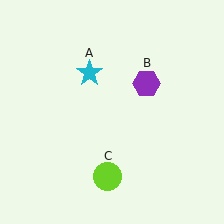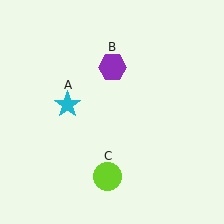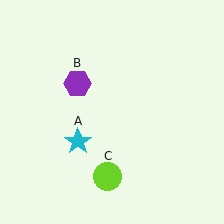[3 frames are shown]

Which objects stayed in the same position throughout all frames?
Lime circle (object C) remained stationary.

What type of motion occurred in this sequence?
The cyan star (object A), purple hexagon (object B) rotated counterclockwise around the center of the scene.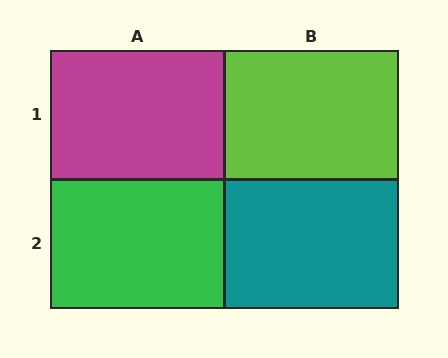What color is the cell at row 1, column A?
Magenta.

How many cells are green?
1 cell is green.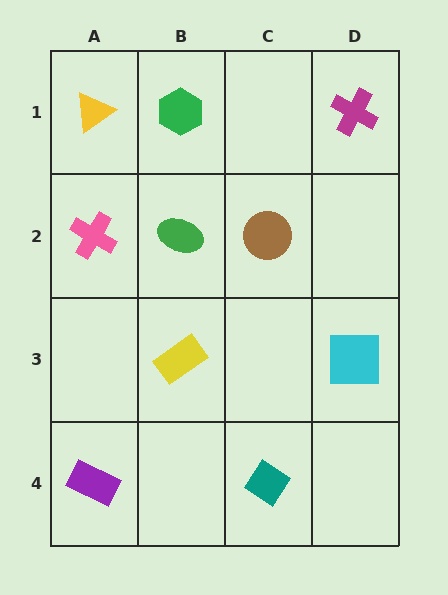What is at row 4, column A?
A purple rectangle.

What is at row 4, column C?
A teal diamond.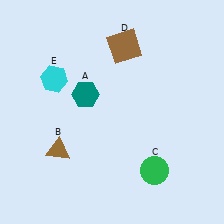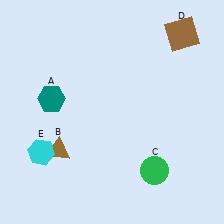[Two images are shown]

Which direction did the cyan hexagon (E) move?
The cyan hexagon (E) moved down.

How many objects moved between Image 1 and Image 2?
3 objects moved between the two images.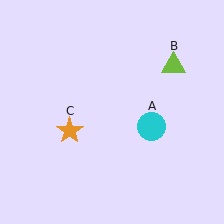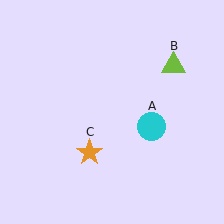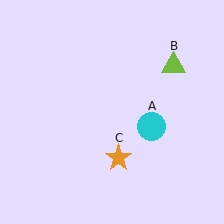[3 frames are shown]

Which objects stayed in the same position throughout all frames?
Cyan circle (object A) and lime triangle (object B) remained stationary.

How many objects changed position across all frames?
1 object changed position: orange star (object C).